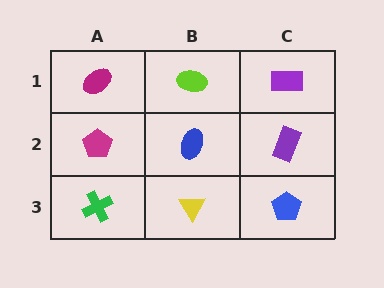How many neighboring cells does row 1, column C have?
2.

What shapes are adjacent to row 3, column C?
A purple rectangle (row 2, column C), a yellow triangle (row 3, column B).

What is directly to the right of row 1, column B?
A purple rectangle.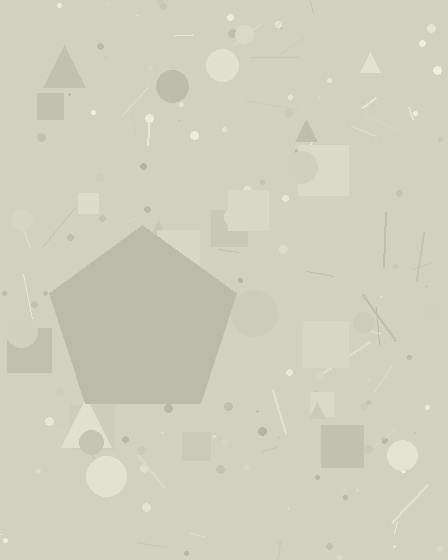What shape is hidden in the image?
A pentagon is hidden in the image.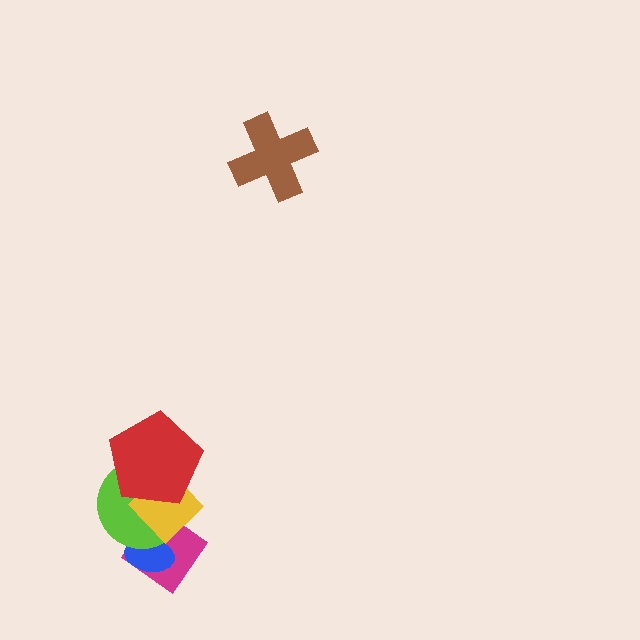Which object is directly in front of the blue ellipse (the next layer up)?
The lime circle is directly in front of the blue ellipse.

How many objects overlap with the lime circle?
4 objects overlap with the lime circle.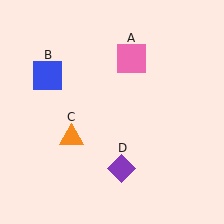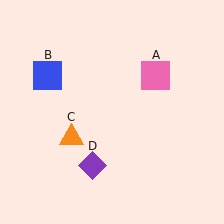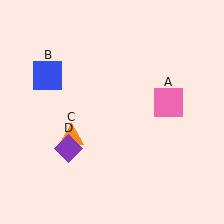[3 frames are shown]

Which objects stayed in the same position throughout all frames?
Blue square (object B) and orange triangle (object C) remained stationary.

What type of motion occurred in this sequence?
The pink square (object A), purple diamond (object D) rotated clockwise around the center of the scene.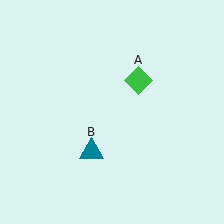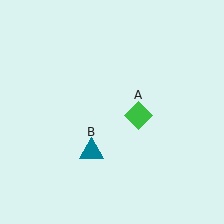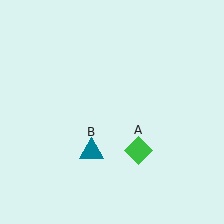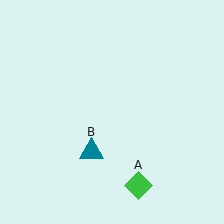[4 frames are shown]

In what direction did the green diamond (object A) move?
The green diamond (object A) moved down.